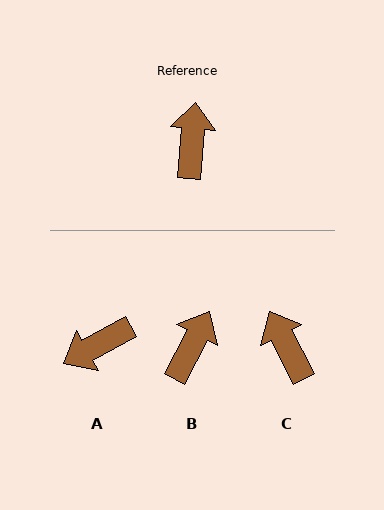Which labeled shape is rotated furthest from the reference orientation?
A, about 124 degrees away.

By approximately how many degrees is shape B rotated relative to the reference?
Approximately 23 degrees clockwise.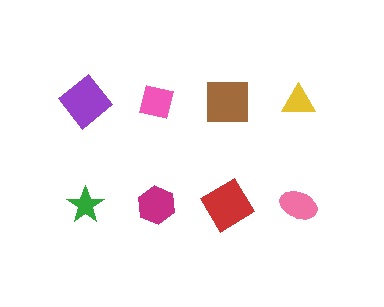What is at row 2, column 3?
A red diamond.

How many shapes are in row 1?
4 shapes.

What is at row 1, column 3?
A brown square.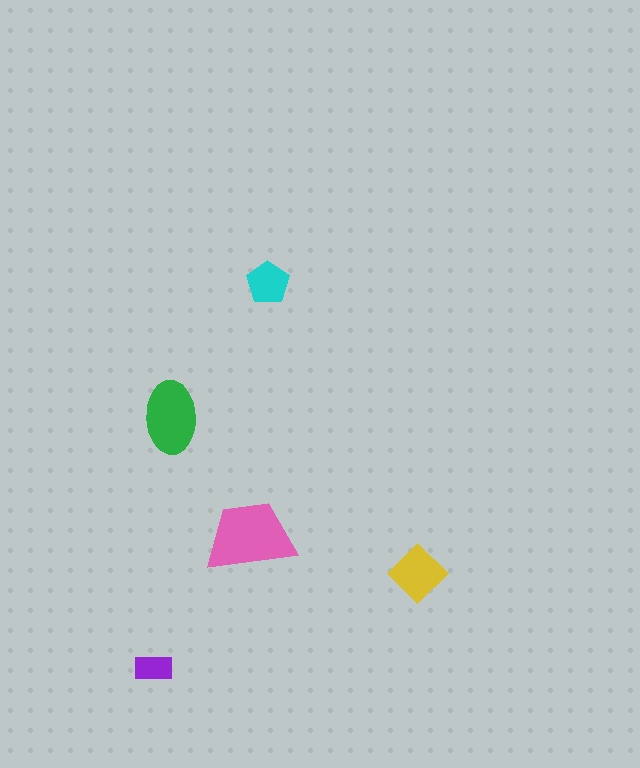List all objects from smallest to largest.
The purple rectangle, the cyan pentagon, the yellow diamond, the green ellipse, the pink trapezoid.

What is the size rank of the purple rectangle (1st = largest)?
5th.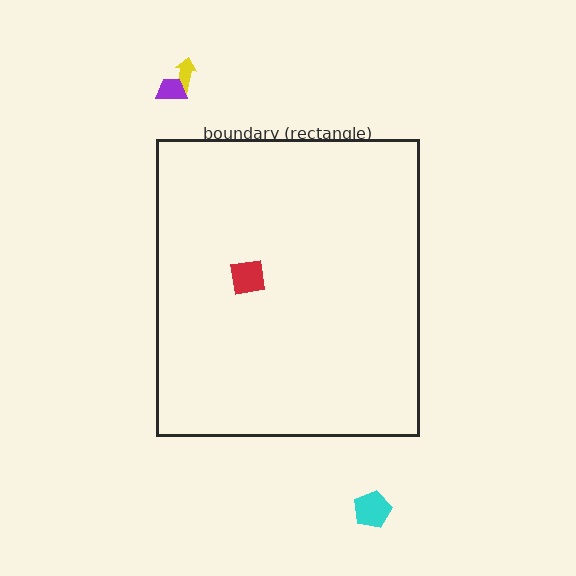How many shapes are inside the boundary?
1 inside, 3 outside.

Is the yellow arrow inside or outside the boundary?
Outside.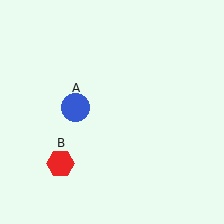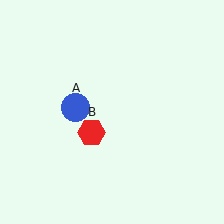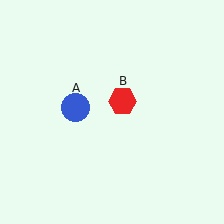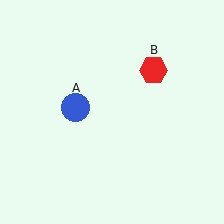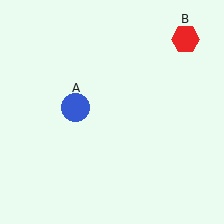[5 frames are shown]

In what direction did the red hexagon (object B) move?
The red hexagon (object B) moved up and to the right.